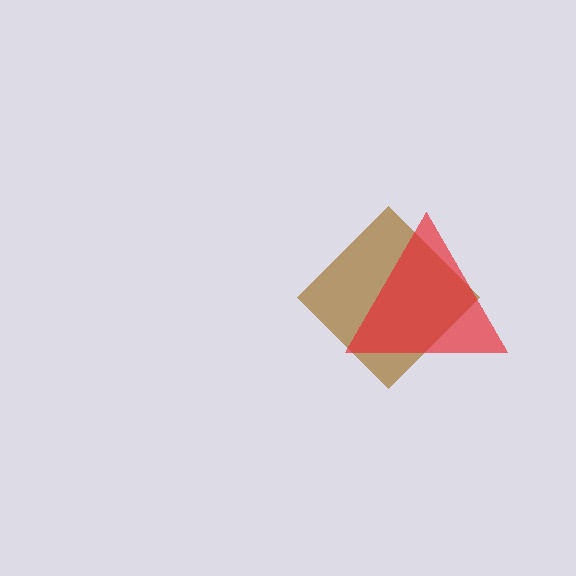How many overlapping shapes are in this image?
There are 2 overlapping shapes in the image.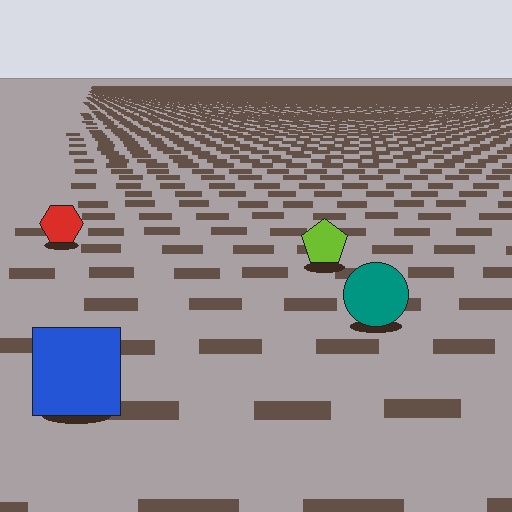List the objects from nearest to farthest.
From nearest to farthest: the blue square, the teal circle, the lime pentagon, the red hexagon.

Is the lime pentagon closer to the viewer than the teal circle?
No. The teal circle is closer — you can tell from the texture gradient: the ground texture is coarser near it.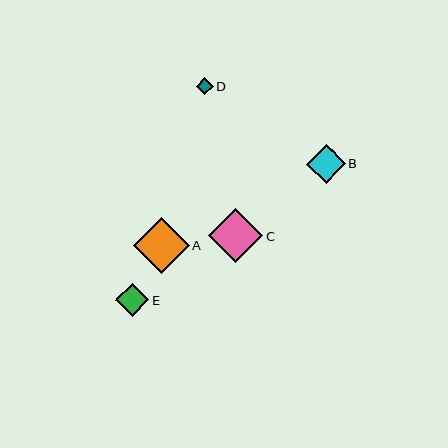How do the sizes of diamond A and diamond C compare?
Diamond A and diamond C are approximately the same size.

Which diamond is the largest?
Diamond A is the largest with a size of approximately 56 pixels.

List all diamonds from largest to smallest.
From largest to smallest: A, C, B, E, D.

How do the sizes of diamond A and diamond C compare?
Diamond A and diamond C are approximately the same size.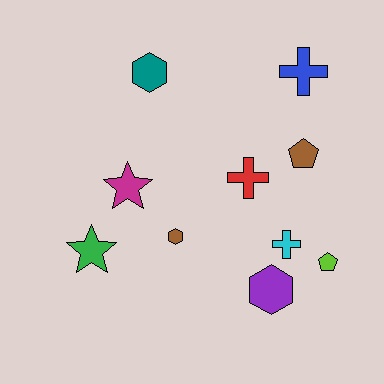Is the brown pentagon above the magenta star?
Yes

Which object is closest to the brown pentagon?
The red cross is closest to the brown pentagon.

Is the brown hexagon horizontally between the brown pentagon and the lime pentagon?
No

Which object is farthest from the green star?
The blue cross is farthest from the green star.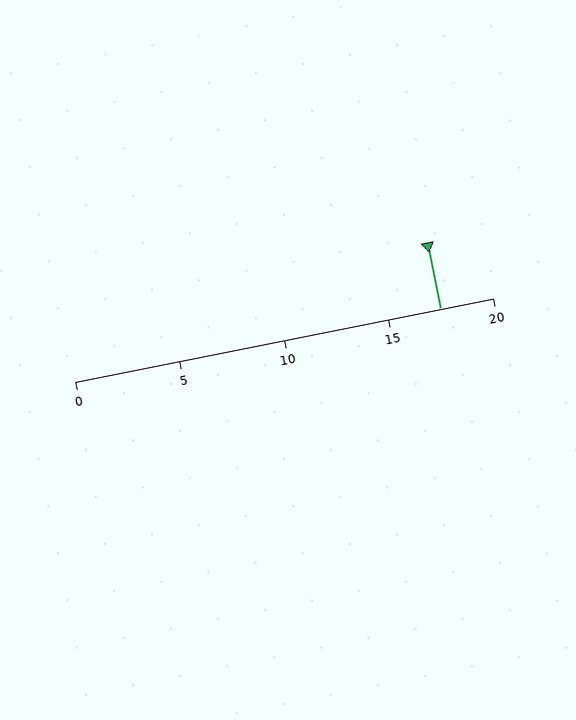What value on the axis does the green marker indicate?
The marker indicates approximately 17.5.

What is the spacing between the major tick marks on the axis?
The major ticks are spaced 5 apart.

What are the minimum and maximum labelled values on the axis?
The axis runs from 0 to 20.